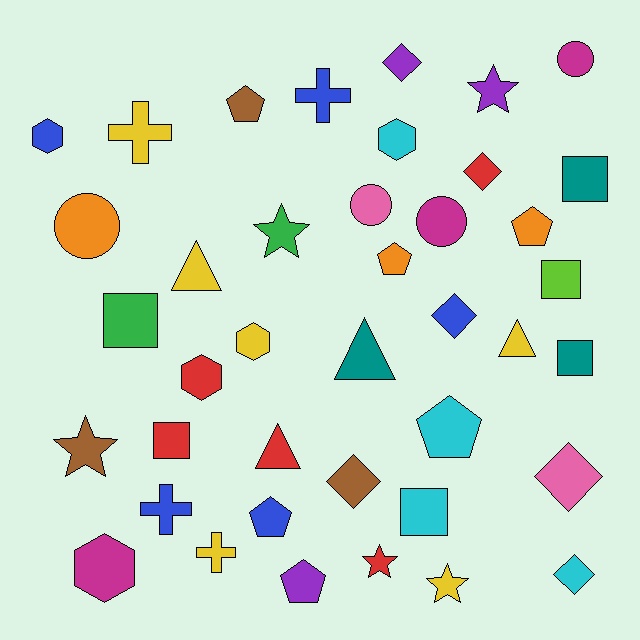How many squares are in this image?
There are 6 squares.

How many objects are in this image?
There are 40 objects.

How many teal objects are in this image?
There are 3 teal objects.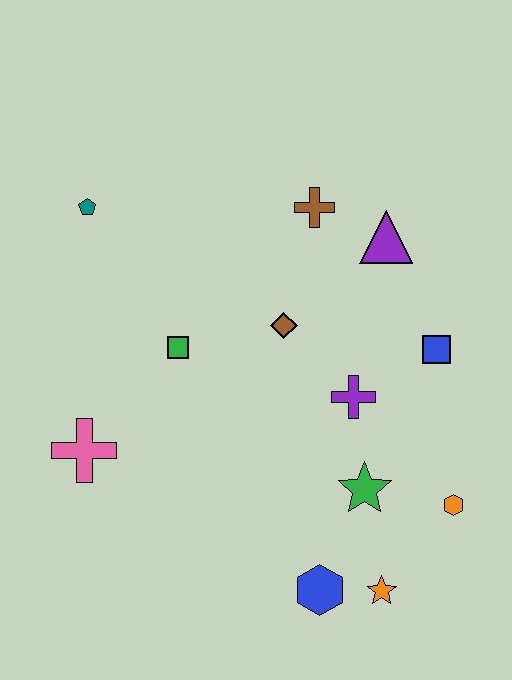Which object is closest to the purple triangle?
The brown cross is closest to the purple triangle.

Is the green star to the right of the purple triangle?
No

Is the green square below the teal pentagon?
Yes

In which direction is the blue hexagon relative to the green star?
The blue hexagon is below the green star.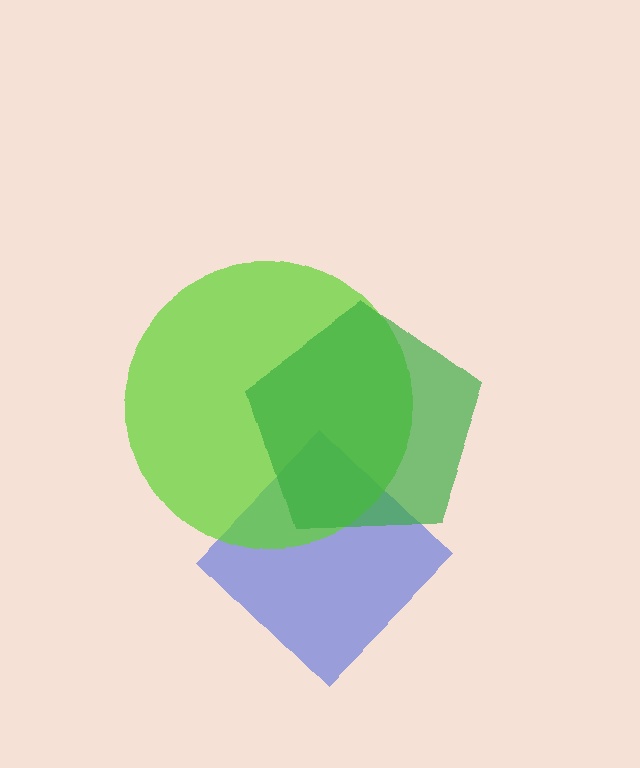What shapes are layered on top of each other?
The layered shapes are: a blue diamond, a lime circle, a green pentagon.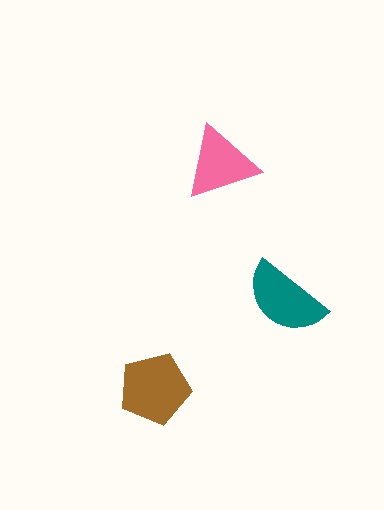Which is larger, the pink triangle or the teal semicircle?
The teal semicircle.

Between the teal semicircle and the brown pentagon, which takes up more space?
The brown pentagon.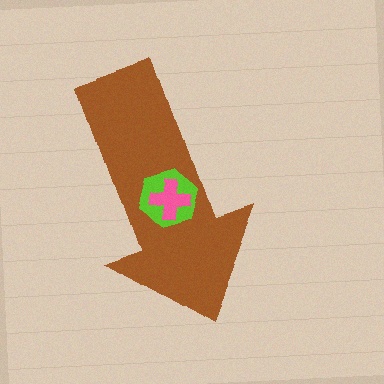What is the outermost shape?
The brown arrow.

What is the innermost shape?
The pink cross.